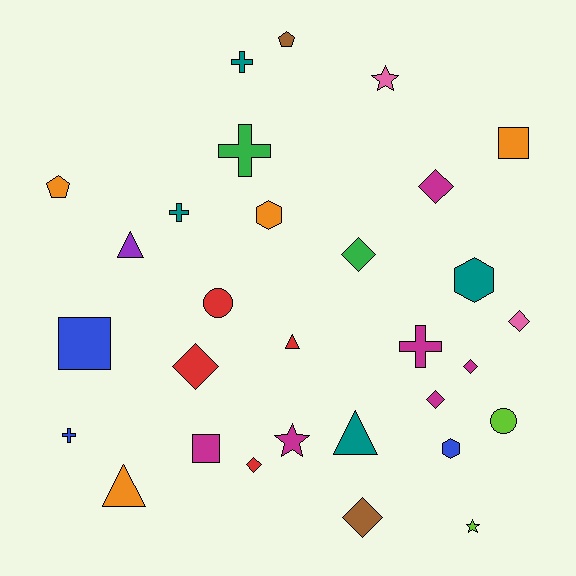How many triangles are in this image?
There are 4 triangles.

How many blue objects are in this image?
There are 3 blue objects.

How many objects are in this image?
There are 30 objects.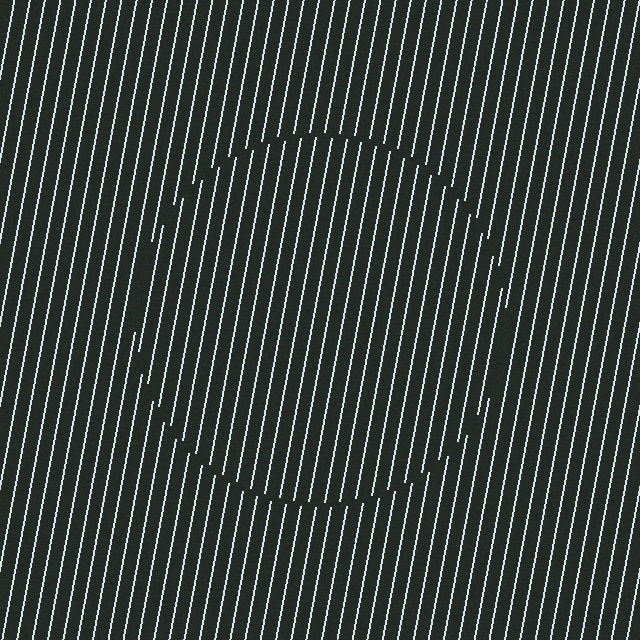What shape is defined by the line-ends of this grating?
An illusory circle. The interior of the shape contains the same grating, shifted by half a period — the contour is defined by the phase discontinuity where line-ends from the inner and outer gratings abut.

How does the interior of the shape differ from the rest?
The interior of the shape contains the same grating, shifted by half a period — the contour is defined by the phase discontinuity where line-ends from the inner and outer gratings abut.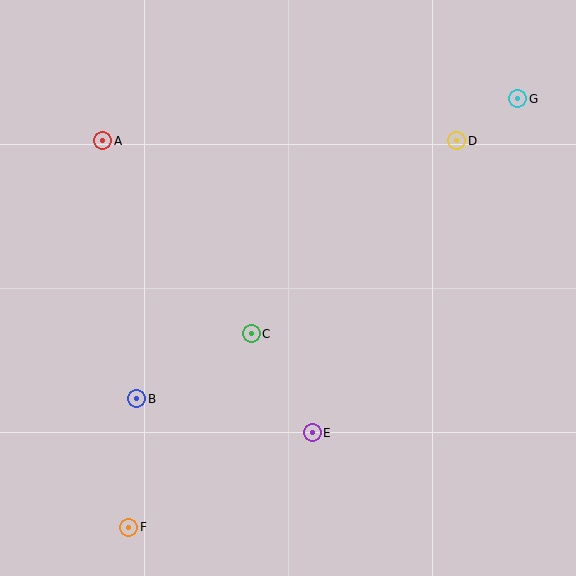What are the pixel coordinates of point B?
Point B is at (137, 399).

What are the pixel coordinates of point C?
Point C is at (251, 334).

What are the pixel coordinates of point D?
Point D is at (457, 141).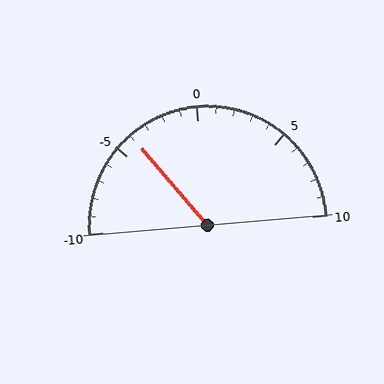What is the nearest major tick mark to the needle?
The nearest major tick mark is -5.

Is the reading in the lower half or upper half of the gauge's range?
The reading is in the lower half of the range (-10 to 10).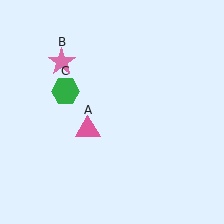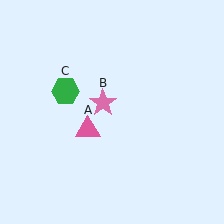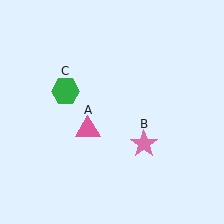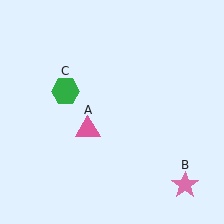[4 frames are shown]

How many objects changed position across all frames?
1 object changed position: pink star (object B).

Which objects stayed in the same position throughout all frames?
Pink triangle (object A) and green hexagon (object C) remained stationary.